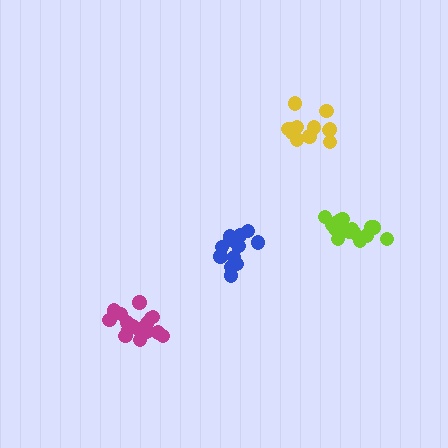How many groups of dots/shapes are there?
There are 4 groups.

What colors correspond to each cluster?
The clusters are colored: magenta, yellow, blue, lime.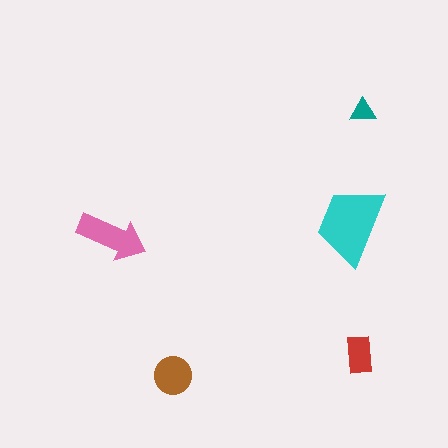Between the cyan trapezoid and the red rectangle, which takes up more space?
The cyan trapezoid.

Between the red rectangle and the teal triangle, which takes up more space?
The red rectangle.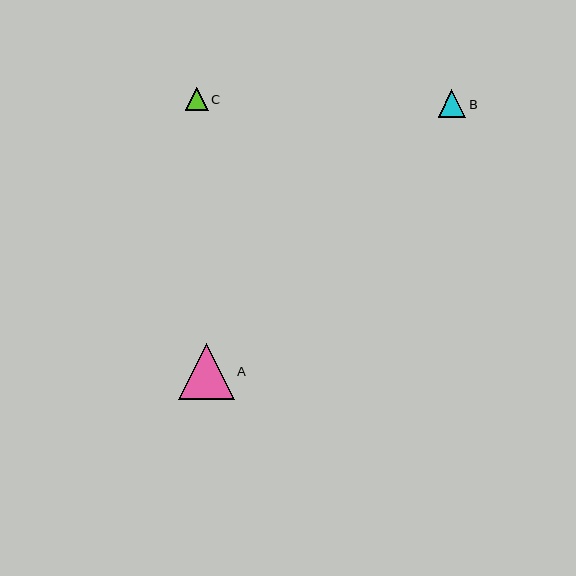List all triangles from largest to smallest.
From largest to smallest: A, B, C.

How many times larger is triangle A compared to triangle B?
Triangle A is approximately 2.0 times the size of triangle B.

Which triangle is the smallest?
Triangle C is the smallest with a size of approximately 23 pixels.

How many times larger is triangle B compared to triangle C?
Triangle B is approximately 1.2 times the size of triangle C.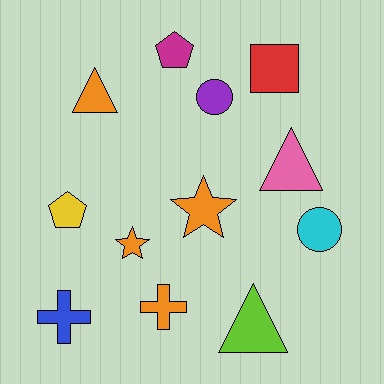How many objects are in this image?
There are 12 objects.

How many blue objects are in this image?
There is 1 blue object.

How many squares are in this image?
There is 1 square.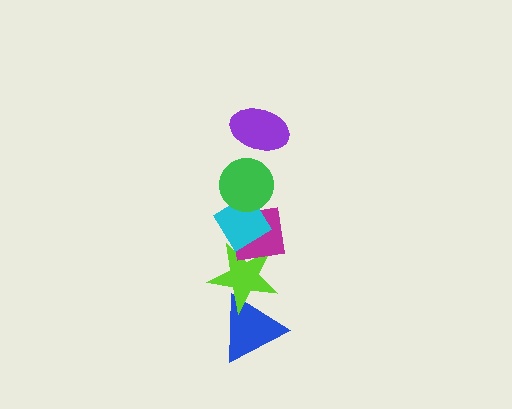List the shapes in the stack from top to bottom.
From top to bottom: the purple ellipse, the green circle, the cyan diamond, the magenta square, the lime star, the blue triangle.